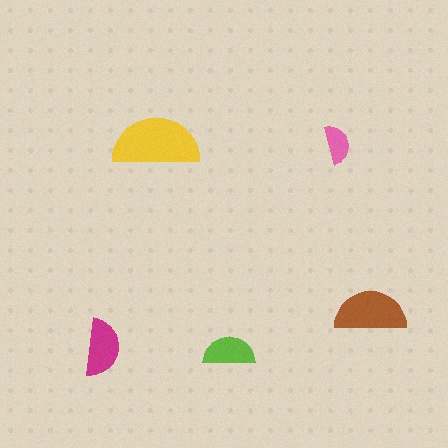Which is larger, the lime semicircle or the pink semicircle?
The lime one.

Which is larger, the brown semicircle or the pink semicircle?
The brown one.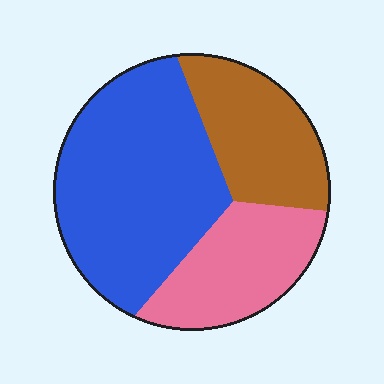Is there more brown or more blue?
Blue.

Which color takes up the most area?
Blue, at roughly 50%.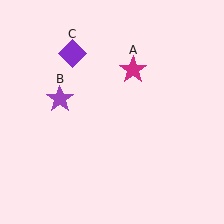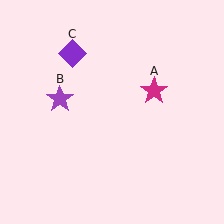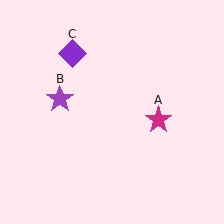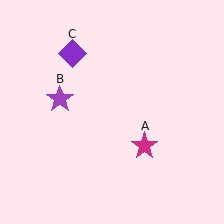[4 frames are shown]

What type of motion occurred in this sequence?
The magenta star (object A) rotated clockwise around the center of the scene.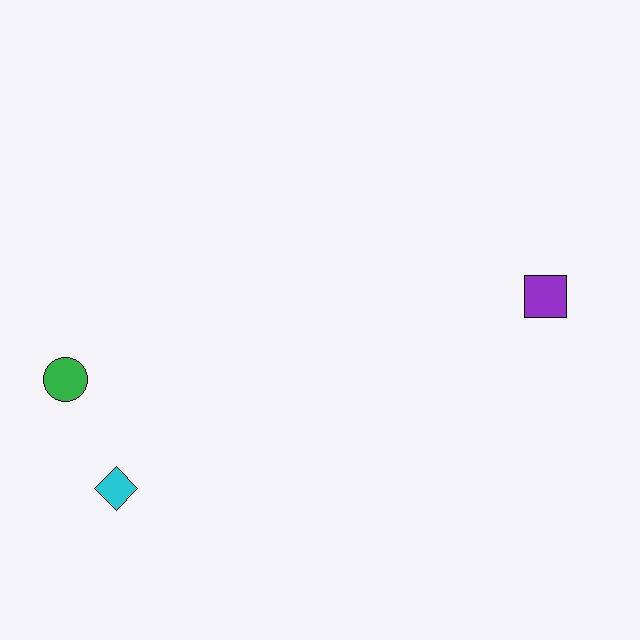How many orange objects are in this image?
There are no orange objects.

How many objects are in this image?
There are 3 objects.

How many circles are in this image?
There is 1 circle.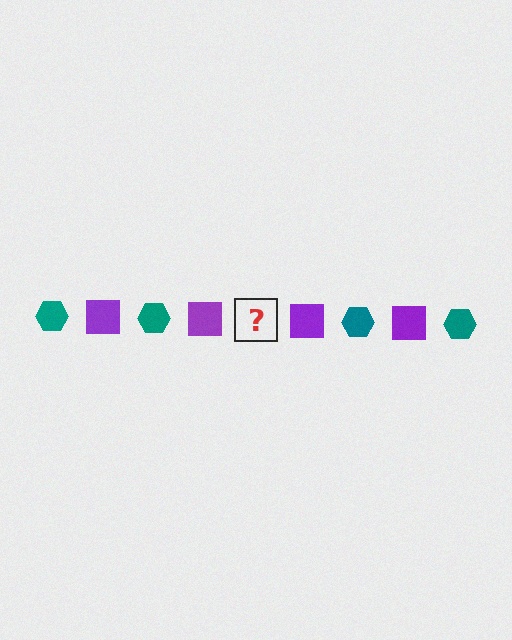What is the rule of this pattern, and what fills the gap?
The rule is that the pattern alternates between teal hexagon and purple square. The gap should be filled with a teal hexagon.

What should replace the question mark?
The question mark should be replaced with a teal hexagon.